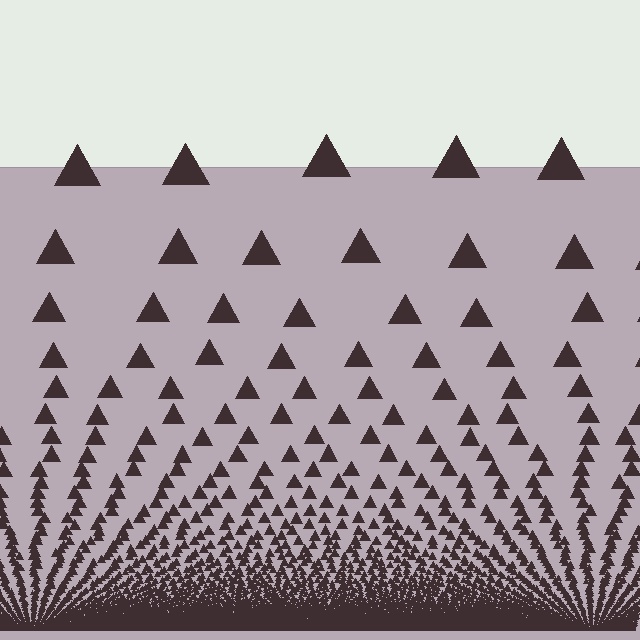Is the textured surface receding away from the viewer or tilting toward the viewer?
The surface appears to tilt toward the viewer. Texture elements get larger and sparser toward the top.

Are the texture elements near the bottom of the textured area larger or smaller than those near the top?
Smaller. The gradient is inverted — elements near the bottom are smaller and denser.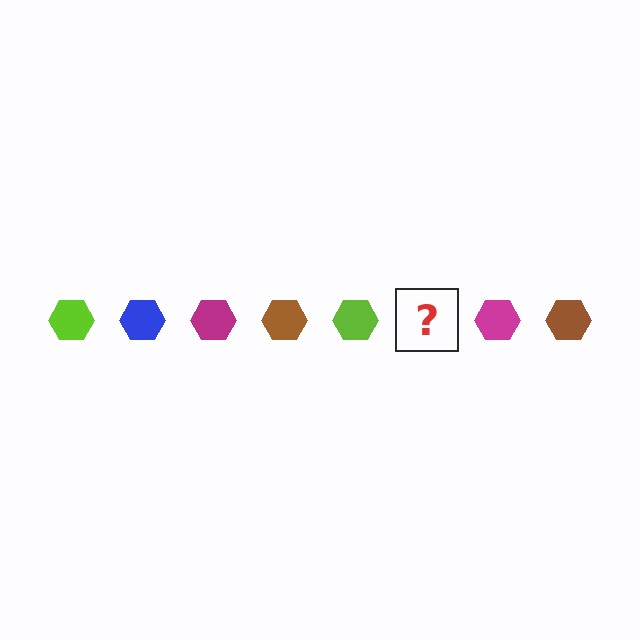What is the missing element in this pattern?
The missing element is a blue hexagon.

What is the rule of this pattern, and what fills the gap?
The rule is that the pattern cycles through lime, blue, magenta, brown hexagons. The gap should be filled with a blue hexagon.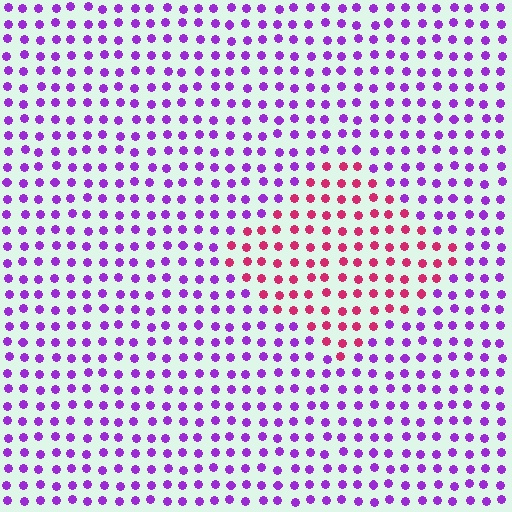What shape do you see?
I see a diamond.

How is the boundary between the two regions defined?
The boundary is defined purely by a slight shift in hue (about 55 degrees). Spacing, size, and orientation are identical on both sides.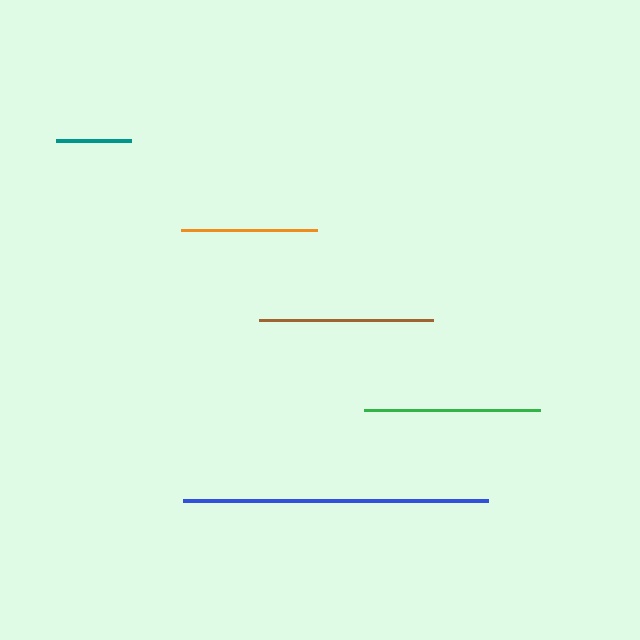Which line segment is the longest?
The blue line is the longest at approximately 305 pixels.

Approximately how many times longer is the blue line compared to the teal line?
The blue line is approximately 4.1 times the length of the teal line.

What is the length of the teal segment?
The teal segment is approximately 75 pixels long.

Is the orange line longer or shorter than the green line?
The green line is longer than the orange line.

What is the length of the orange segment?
The orange segment is approximately 136 pixels long.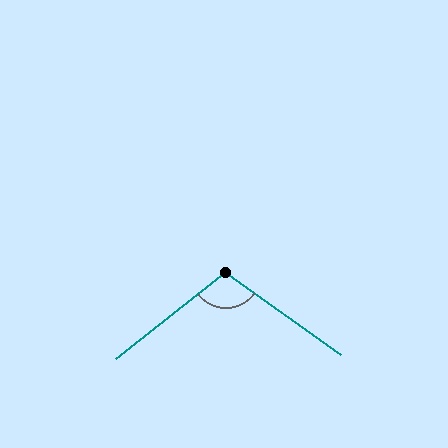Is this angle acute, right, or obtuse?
It is obtuse.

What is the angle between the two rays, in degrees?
Approximately 107 degrees.